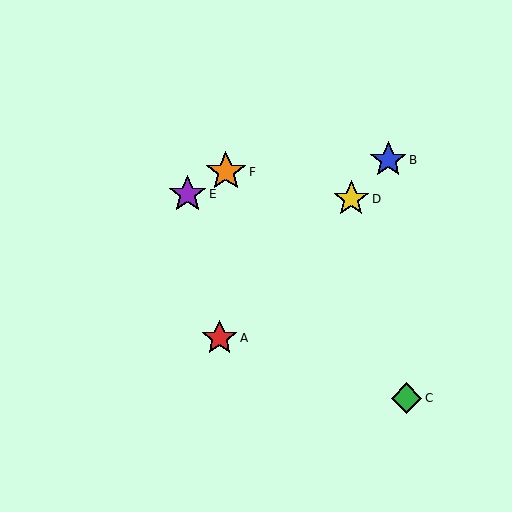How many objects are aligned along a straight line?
3 objects (A, B, D) are aligned along a straight line.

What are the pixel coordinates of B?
Object B is at (388, 160).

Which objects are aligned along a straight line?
Objects A, B, D are aligned along a straight line.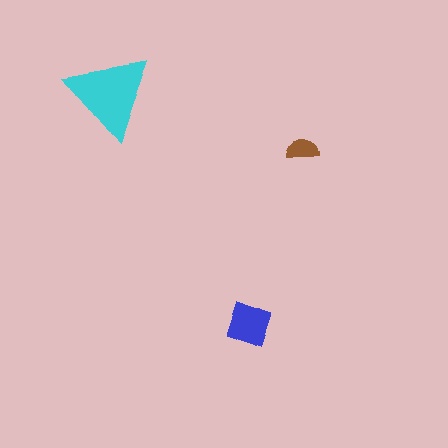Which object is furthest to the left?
The cyan triangle is leftmost.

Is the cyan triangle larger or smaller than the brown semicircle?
Larger.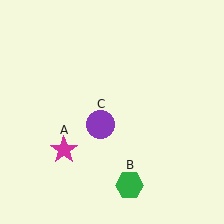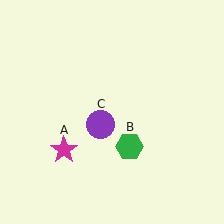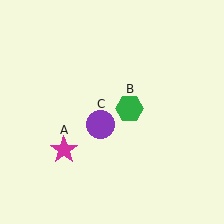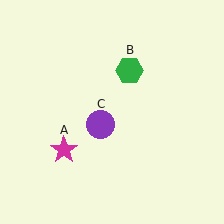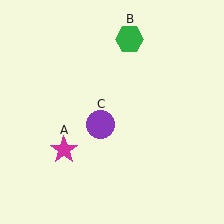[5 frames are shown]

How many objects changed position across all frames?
1 object changed position: green hexagon (object B).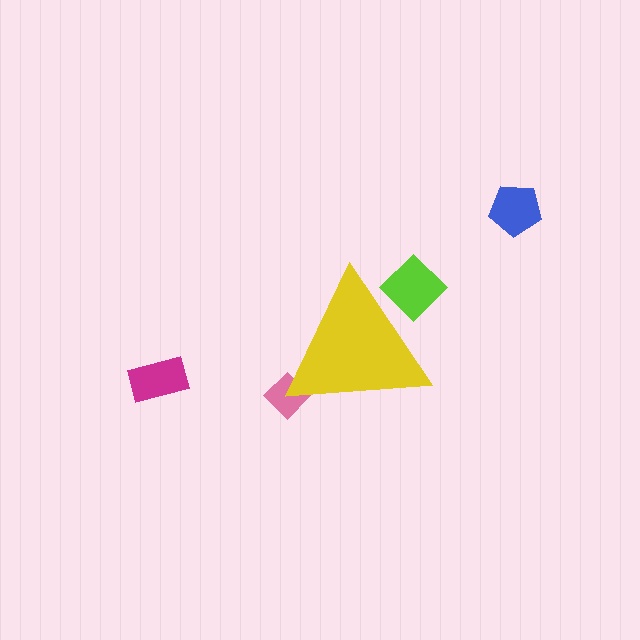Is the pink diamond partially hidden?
Yes, the pink diamond is partially hidden behind the yellow triangle.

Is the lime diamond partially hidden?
Yes, the lime diamond is partially hidden behind the yellow triangle.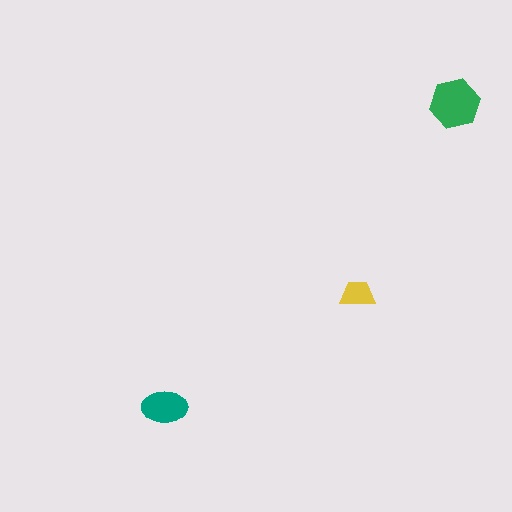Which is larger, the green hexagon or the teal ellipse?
The green hexagon.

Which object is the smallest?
The yellow trapezoid.